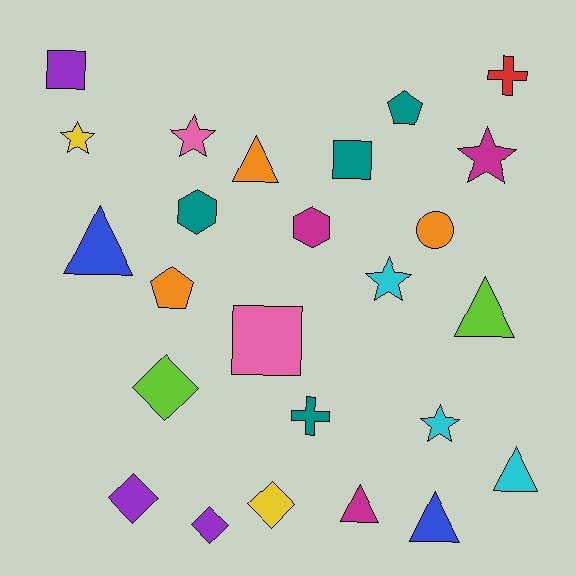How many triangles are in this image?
There are 6 triangles.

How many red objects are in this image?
There is 1 red object.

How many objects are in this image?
There are 25 objects.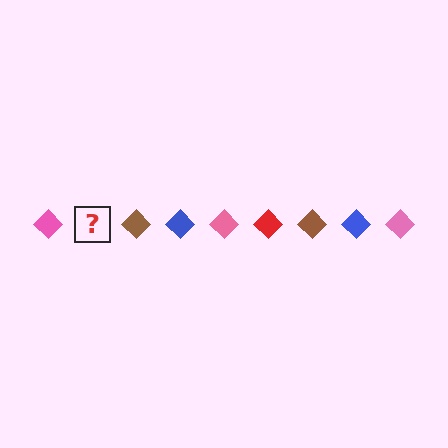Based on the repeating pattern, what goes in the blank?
The blank should be a red diamond.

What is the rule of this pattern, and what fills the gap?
The rule is that the pattern cycles through pink, red, brown, blue diamonds. The gap should be filled with a red diamond.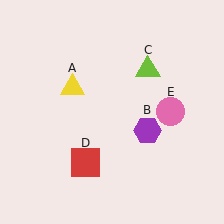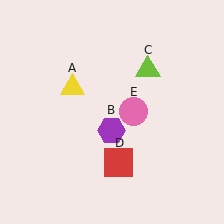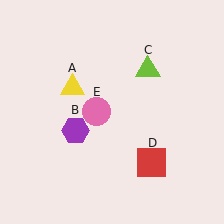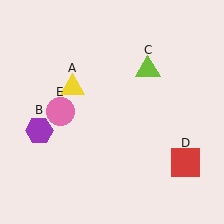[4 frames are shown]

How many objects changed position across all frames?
3 objects changed position: purple hexagon (object B), red square (object D), pink circle (object E).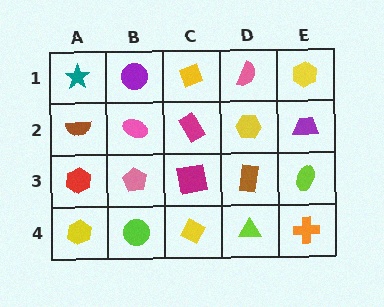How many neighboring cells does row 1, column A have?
2.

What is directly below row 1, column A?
A brown semicircle.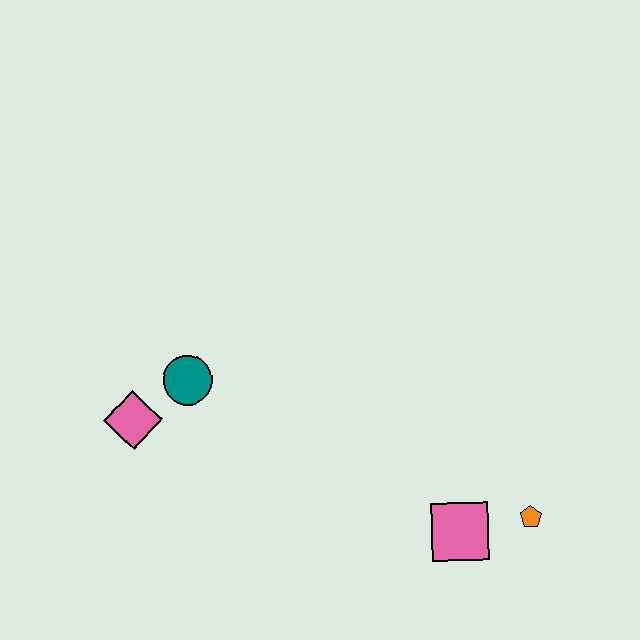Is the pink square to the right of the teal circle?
Yes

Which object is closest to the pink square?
The orange pentagon is closest to the pink square.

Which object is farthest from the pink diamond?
The orange pentagon is farthest from the pink diamond.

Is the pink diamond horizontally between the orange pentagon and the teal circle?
No